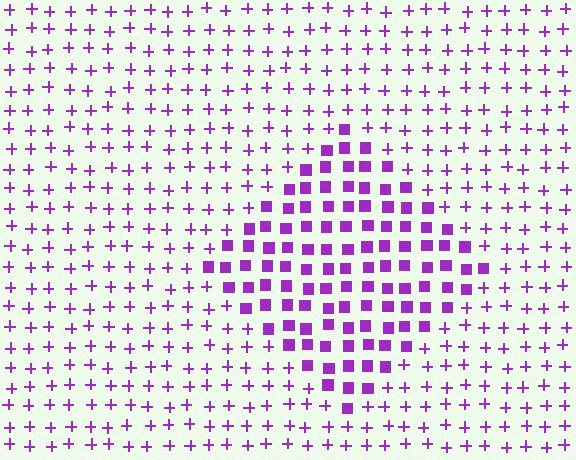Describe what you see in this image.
The image is filled with small purple elements arranged in a uniform grid. A diamond-shaped region contains squares, while the surrounding area contains plus signs. The boundary is defined purely by the change in element shape.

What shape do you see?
I see a diamond.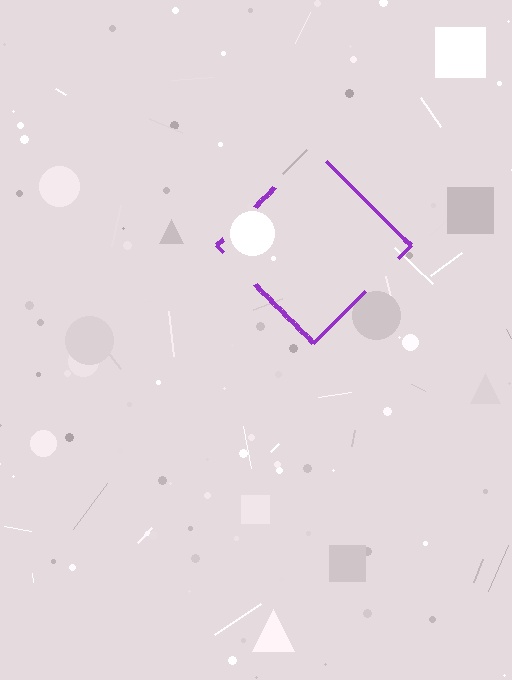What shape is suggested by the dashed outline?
The dashed outline suggests a diamond.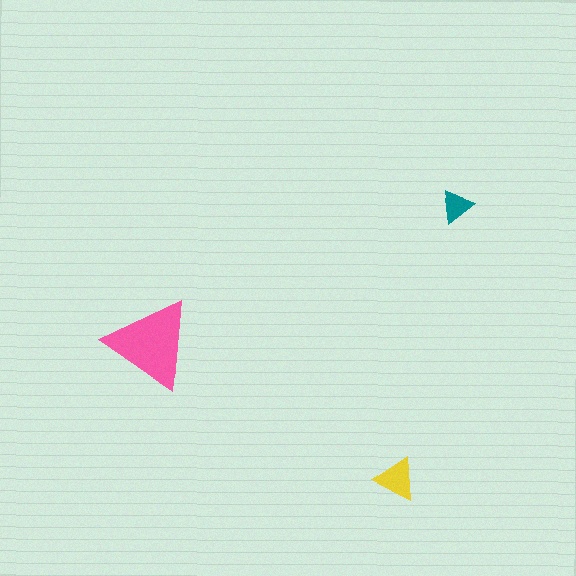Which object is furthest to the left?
The pink triangle is leftmost.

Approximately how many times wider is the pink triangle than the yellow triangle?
About 2 times wider.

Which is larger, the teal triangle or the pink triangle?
The pink one.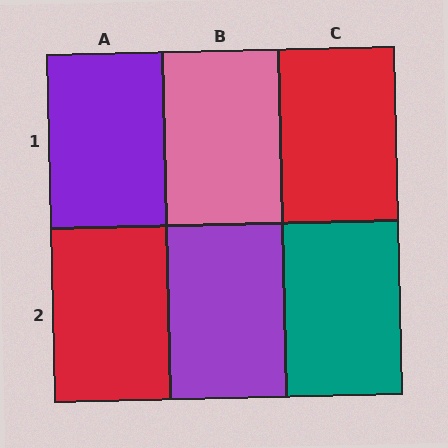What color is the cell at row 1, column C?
Red.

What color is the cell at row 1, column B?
Pink.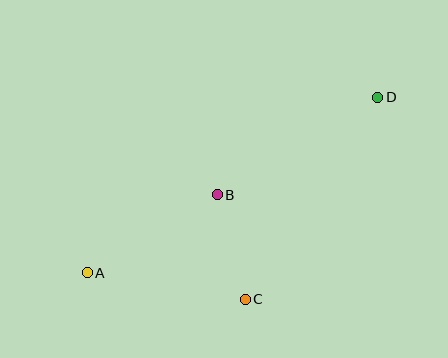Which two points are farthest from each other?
Points A and D are farthest from each other.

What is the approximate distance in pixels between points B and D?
The distance between B and D is approximately 188 pixels.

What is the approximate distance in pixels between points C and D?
The distance between C and D is approximately 242 pixels.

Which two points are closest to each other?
Points B and C are closest to each other.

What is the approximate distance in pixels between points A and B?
The distance between A and B is approximately 151 pixels.